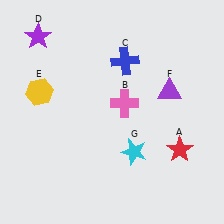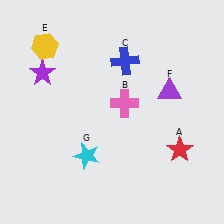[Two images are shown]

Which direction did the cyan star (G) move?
The cyan star (G) moved left.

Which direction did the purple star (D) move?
The purple star (D) moved down.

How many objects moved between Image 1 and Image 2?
3 objects moved between the two images.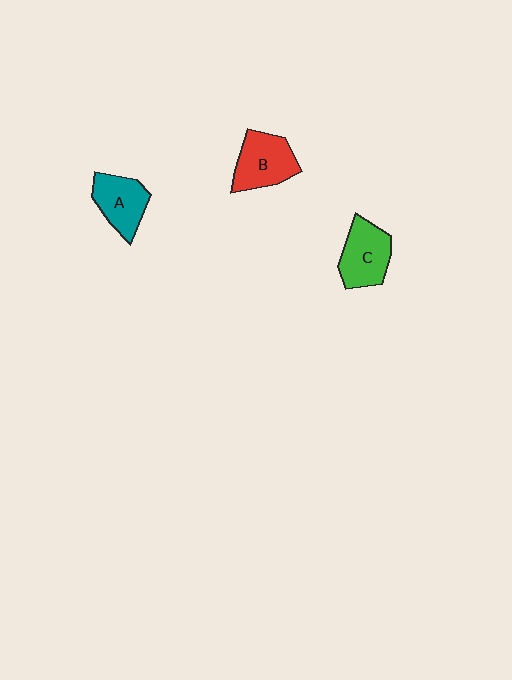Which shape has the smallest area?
Shape A (teal).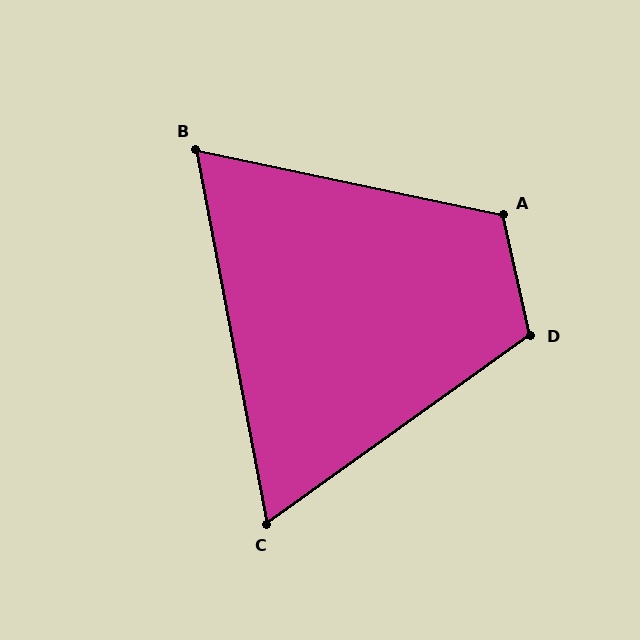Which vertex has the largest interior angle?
A, at approximately 115 degrees.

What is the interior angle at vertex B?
Approximately 67 degrees (acute).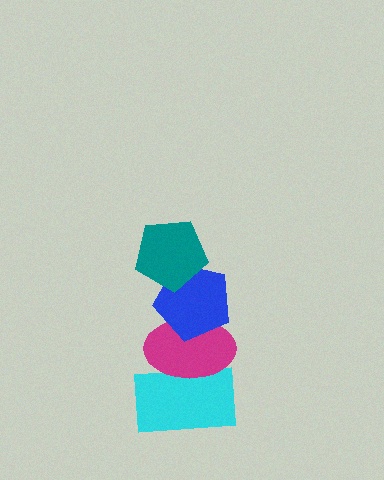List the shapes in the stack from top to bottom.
From top to bottom: the teal pentagon, the blue pentagon, the magenta ellipse, the cyan rectangle.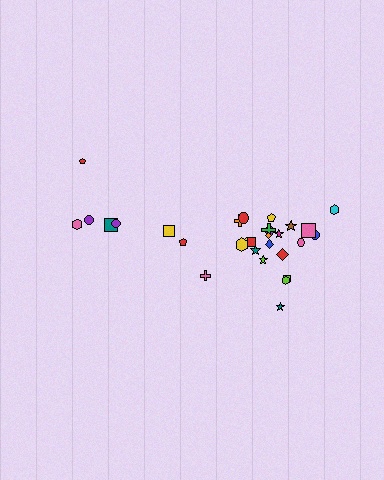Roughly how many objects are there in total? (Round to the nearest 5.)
Roughly 30 objects in total.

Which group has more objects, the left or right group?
The right group.